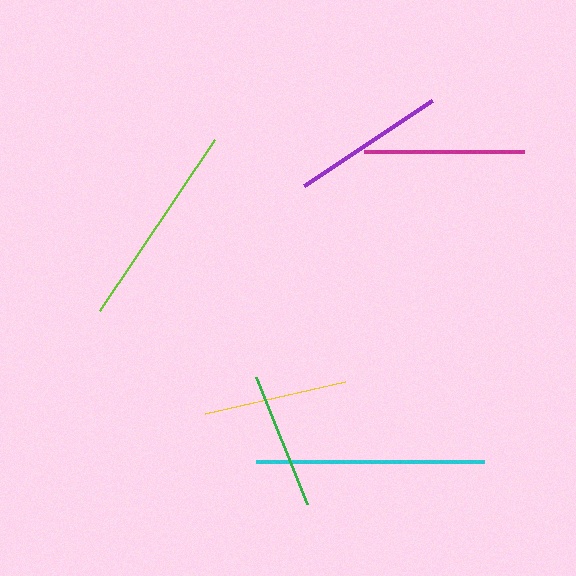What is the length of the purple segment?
The purple segment is approximately 154 pixels long.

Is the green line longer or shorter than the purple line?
The purple line is longer than the green line.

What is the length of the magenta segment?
The magenta segment is approximately 161 pixels long.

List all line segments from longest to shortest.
From longest to shortest: cyan, lime, magenta, purple, yellow, green.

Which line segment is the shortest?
The green line is the shortest at approximately 137 pixels.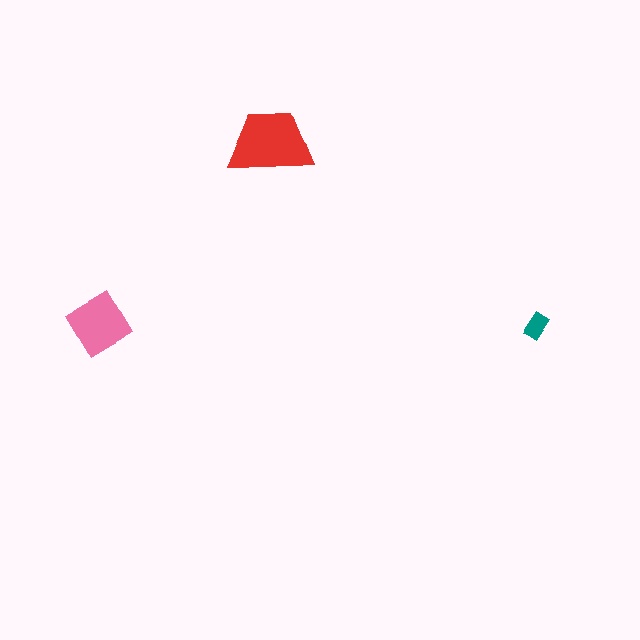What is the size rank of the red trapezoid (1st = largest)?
1st.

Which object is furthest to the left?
The pink diamond is leftmost.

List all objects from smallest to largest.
The teal rectangle, the pink diamond, the red trapezoid.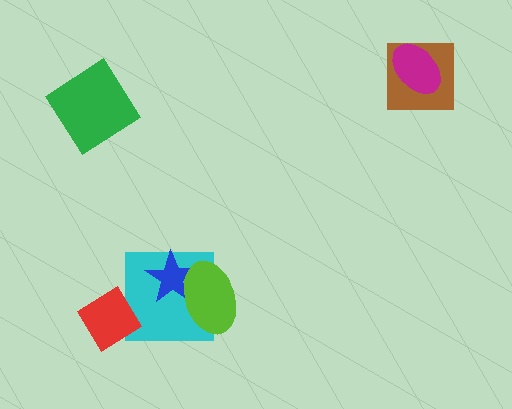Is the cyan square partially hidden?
Yes, it is partially covered by another shape.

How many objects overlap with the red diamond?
1 object overlaps with the red diamond.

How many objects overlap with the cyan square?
3 objects overlap with the cyan square.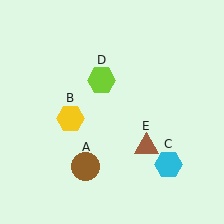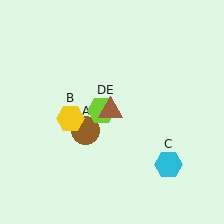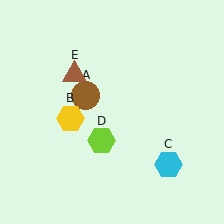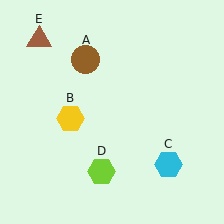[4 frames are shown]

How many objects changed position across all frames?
3 objects changed position: brown circle (object A), lime hexagon (object D), brown triangle (object E).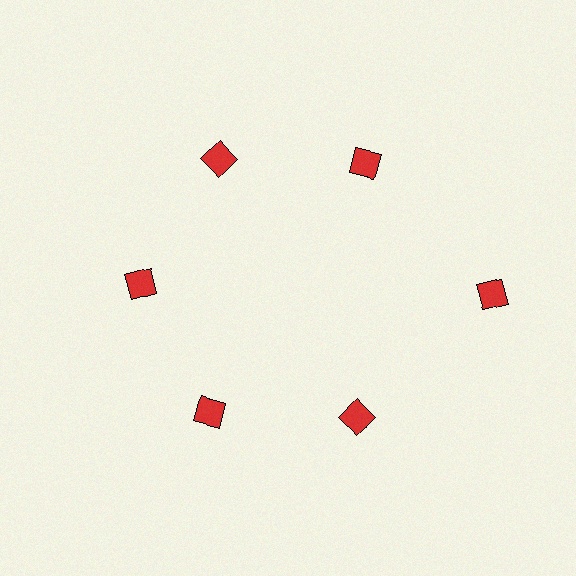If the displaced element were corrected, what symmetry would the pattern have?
It would have 6-fold rotational symmetry — the pattern would map onto itself every 60 degrees.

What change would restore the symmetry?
The symmetry would be restored by moving it inward, back onto the ring so that all 6 diamonds sit at equal angles and equal distance from the center.